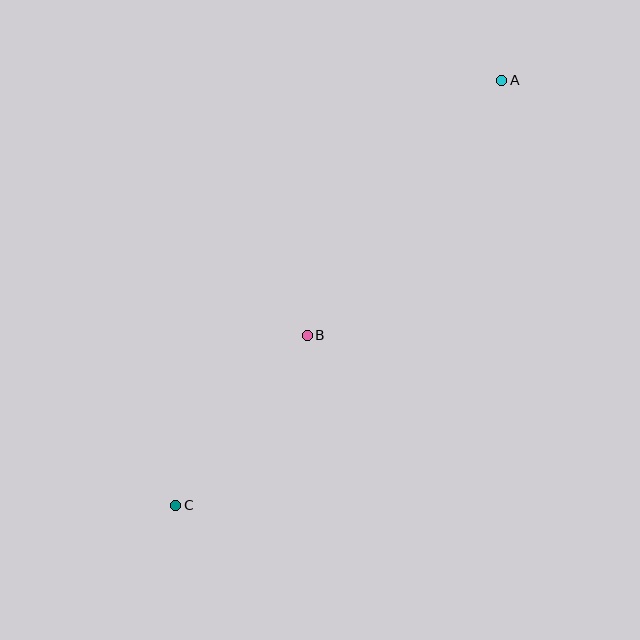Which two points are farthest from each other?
Points A and C are farthest from each other.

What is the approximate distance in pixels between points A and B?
The distance between A and B is approximately 320 pixels.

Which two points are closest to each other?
Points B and C are closest to each other.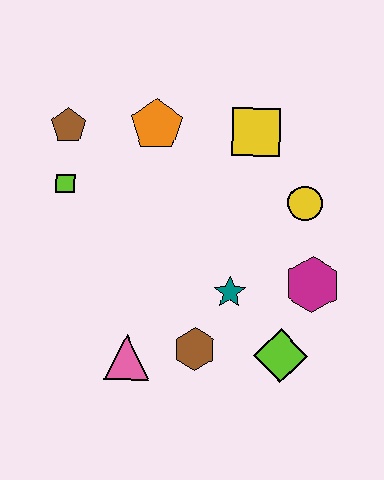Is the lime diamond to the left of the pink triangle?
No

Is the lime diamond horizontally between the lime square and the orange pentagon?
No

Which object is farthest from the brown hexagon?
The brown pentagon is farthest from the brown hexagon.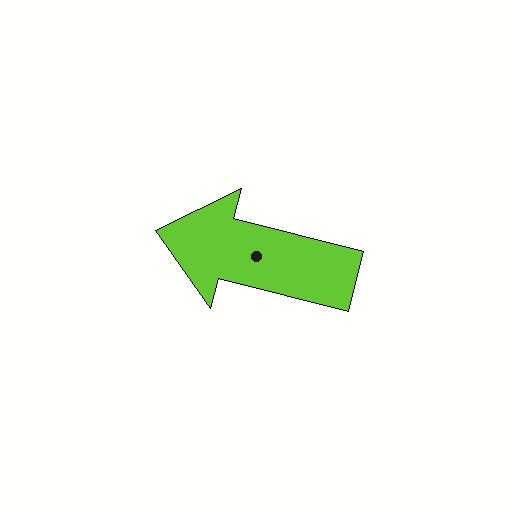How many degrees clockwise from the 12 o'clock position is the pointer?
Approximately 284 degrees.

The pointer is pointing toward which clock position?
Roughly 9 o'clock.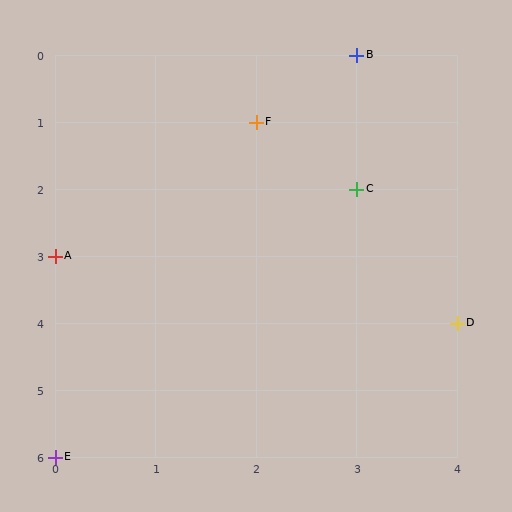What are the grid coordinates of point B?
Point B is at grid coordinates (3, 0).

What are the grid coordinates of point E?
Point E is at grid coordinates (0, 6).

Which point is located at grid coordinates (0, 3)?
Point A is at (0, 3).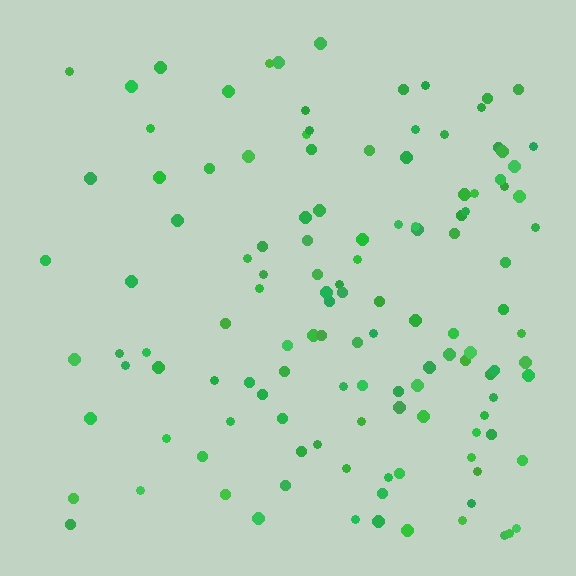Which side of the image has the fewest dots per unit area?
The left.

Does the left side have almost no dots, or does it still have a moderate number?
Still a moderate number, just noticeably fewer than the right.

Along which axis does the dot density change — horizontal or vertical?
Horizontal.